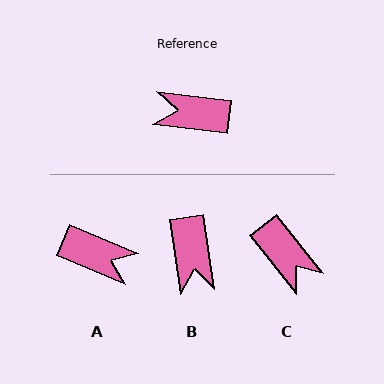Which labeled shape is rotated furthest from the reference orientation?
A, about 164 degrees away.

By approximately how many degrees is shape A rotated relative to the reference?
Approximately 164 degrees counter-clockwise.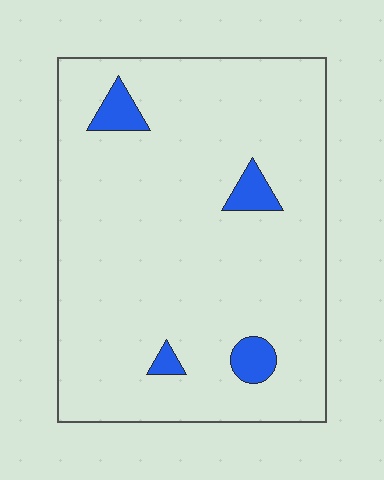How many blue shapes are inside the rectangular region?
4.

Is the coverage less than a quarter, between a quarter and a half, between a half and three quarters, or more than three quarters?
Less than a quarter.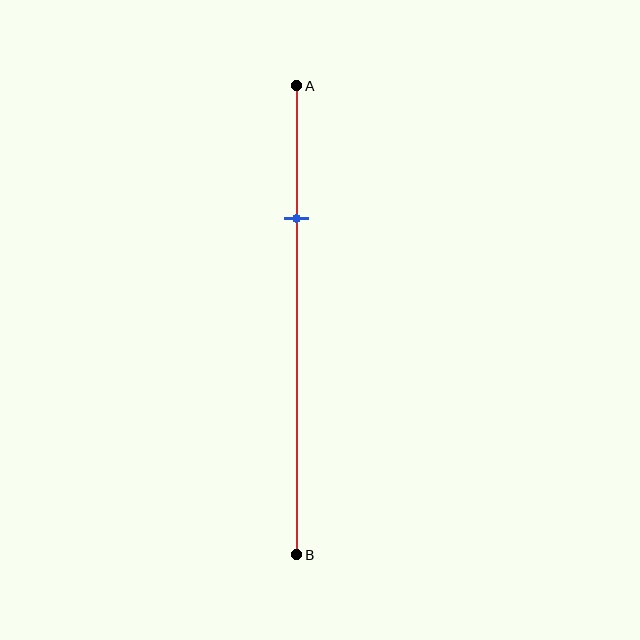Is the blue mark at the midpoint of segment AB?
No, the mark is at about 30% from A, not at the 50% midpoint.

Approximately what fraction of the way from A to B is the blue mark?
The blue mark is approximately 30% of the way from A to B.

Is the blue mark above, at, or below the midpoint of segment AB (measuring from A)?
The blue mark is above the midpoint of segment AB.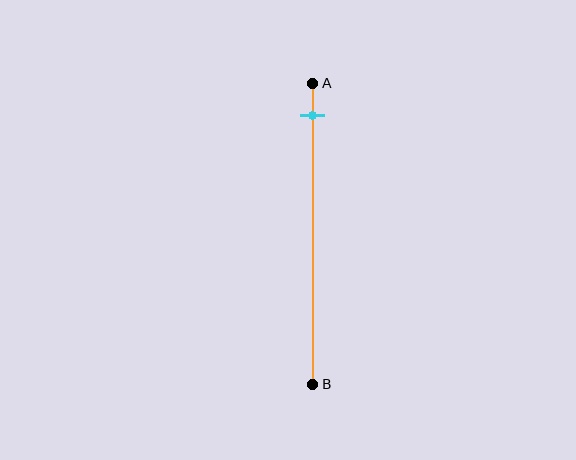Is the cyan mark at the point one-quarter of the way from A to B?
No, the mark is at about 10% from A, not at the 25% one-quarter point.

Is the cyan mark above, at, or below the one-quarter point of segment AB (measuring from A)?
The cyan mark is above the one-quarter point of segment AB.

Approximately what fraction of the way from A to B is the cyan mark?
The cyan mark is approximately 10% of the way from A to B.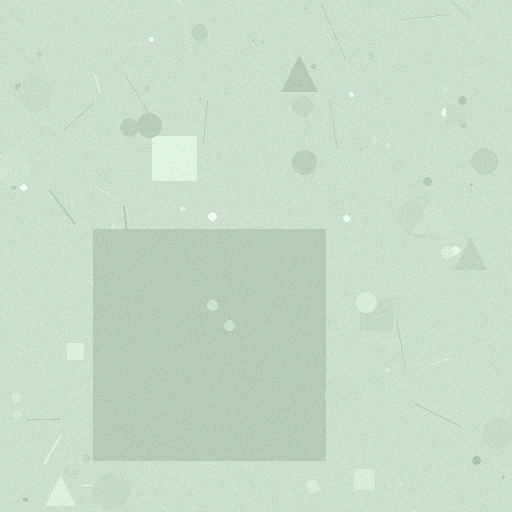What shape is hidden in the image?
A square is hidden in the image.